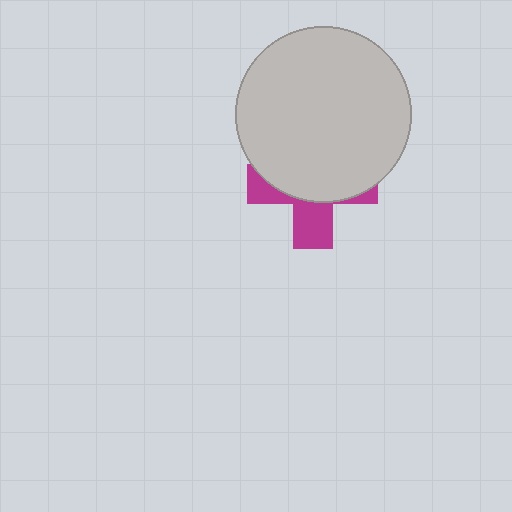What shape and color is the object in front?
The object in front is a light gray circle.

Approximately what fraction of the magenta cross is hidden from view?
Roughly 64% of the magenta cross is hidden behind the light gray circle.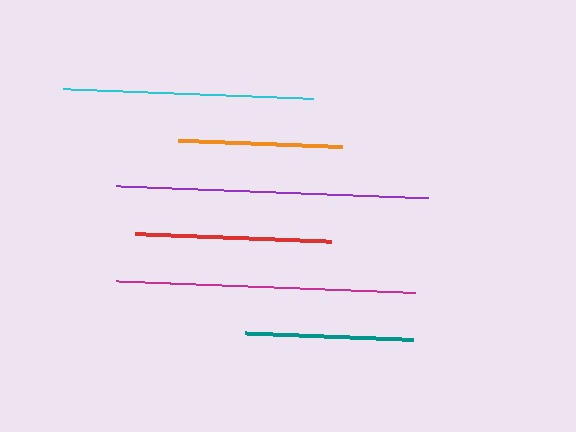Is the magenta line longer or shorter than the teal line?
The magenta line is longer than the teal line.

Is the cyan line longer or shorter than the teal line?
The cyan line is longer than the teal line.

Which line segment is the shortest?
The orange line is the shortest at approximately 164 pixels.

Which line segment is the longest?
The purple line is the longest at approximately 312 pixels.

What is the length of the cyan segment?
The cyan segment is approximately 250 pixels long.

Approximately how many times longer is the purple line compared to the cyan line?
The purple line is approximately 1.2 times the length of the cyan line.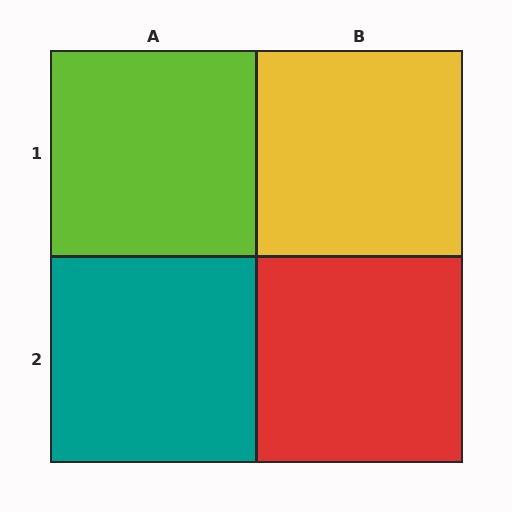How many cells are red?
1 cell is red.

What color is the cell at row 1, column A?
Lime.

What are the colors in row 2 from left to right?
Teal, red.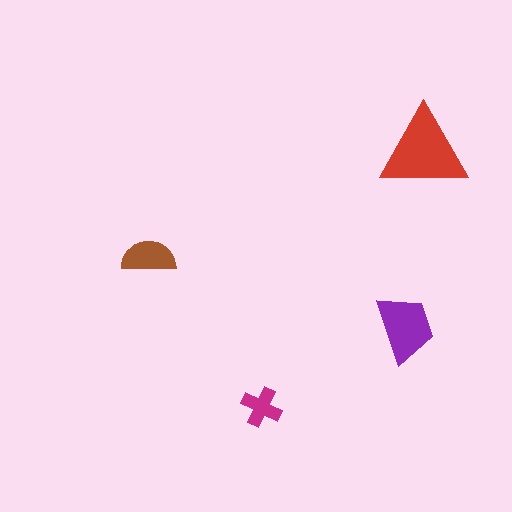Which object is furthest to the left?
The brown semicircle is leftmost.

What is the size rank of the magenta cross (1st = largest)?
4th.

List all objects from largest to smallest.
The red triangle, the purple trapezoid, the brown semicircle, the magenta cross.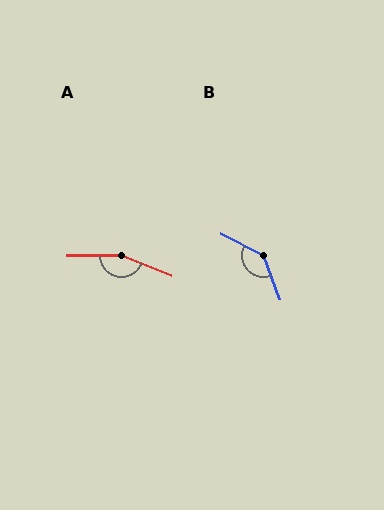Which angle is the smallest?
B, at approximately 137 degrees.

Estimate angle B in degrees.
Approximately 137 degrees.